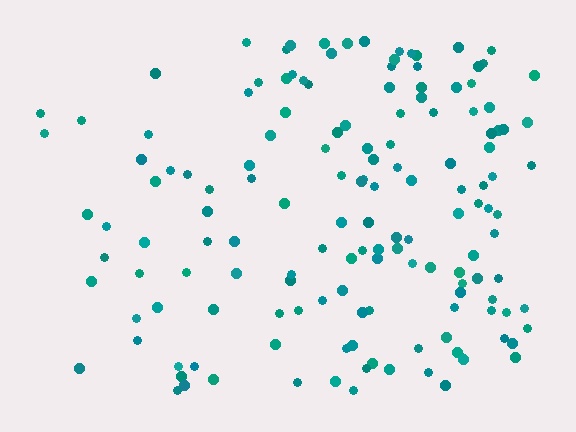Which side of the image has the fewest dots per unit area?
The left.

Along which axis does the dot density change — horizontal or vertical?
Horizontal.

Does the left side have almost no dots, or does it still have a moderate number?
Still a moderate number, just noticeably fewer than the right.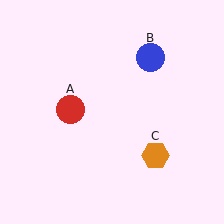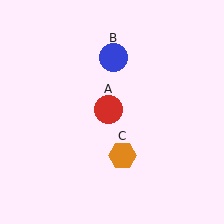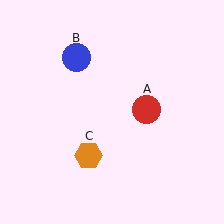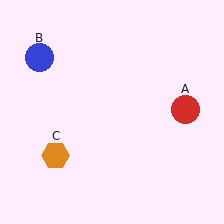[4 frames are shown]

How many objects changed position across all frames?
3 objects changed position: red circle (object A), blue circle (object B), orange hexagon (object C).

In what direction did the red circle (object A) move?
The red circle (object A) moved right.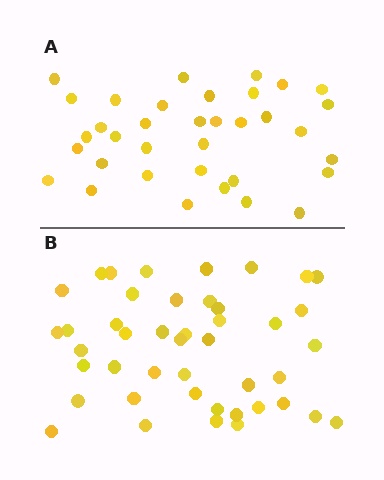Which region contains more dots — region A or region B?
Region B (the bottom region) has more dots.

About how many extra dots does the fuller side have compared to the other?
Region B has roughly 8 or so more dots than region A.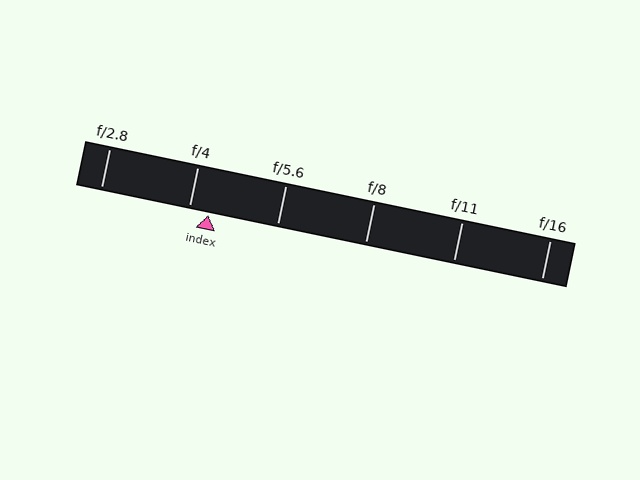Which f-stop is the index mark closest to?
The index mark is closest to f/4.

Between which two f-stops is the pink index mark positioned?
The index mark is between f/4 and f/5.6.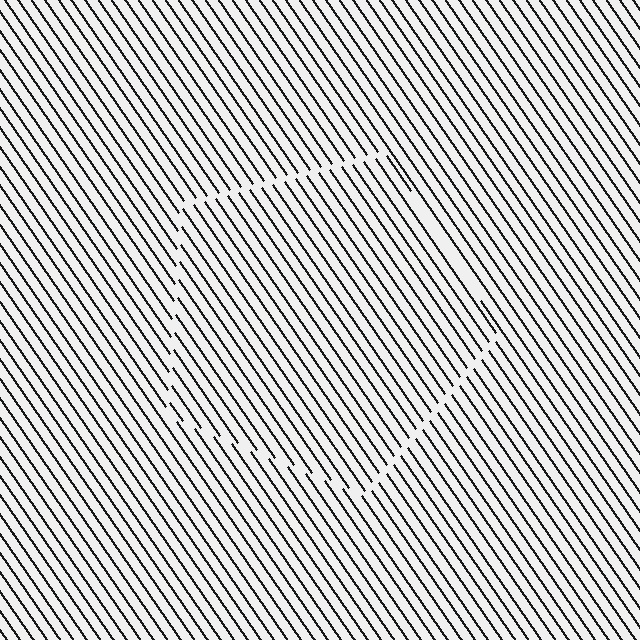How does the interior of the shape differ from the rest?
The interior of the shape contains the same grating, shifted by half a period — the contour is defined by the phase discontinuity where line-ends from the inner and outer gratings abut.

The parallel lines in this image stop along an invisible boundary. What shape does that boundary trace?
An illusory pentagon. The interior of the shape contains the same grating, shifted by half a period — the contour is defined by the phase discontinuity where line-ends from the inner and outer gratings abut.